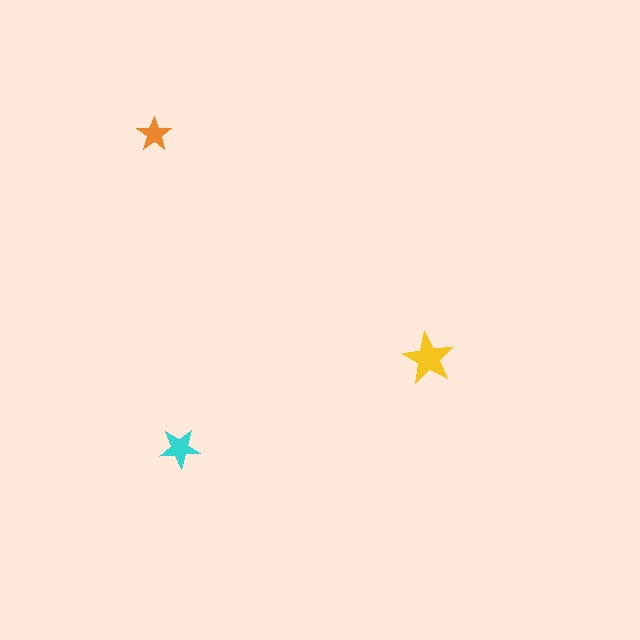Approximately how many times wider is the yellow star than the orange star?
About 1.5 times wider.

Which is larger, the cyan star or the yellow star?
The yellow one.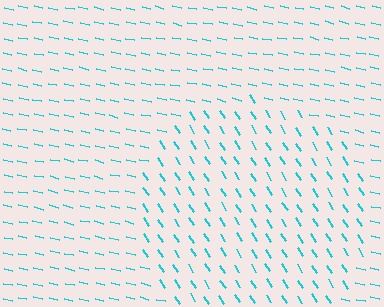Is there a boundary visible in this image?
Yes, there is a texture boundary formed by a change in line orientation.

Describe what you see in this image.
The image is filled with small cyan line segments. A circle region in the image has lines oriented differently from the surrounding lines, creating a visible texture boundary.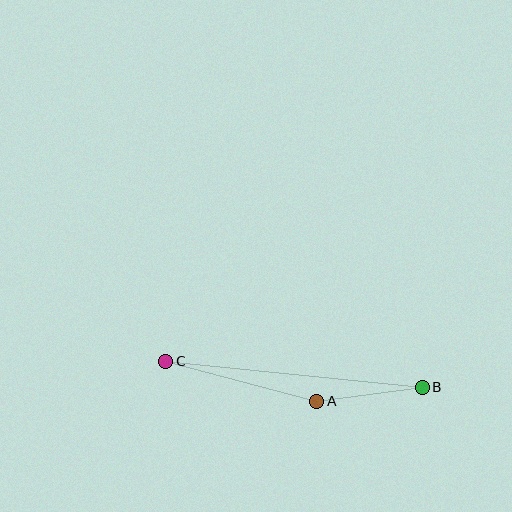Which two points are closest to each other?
Points A and B are closest to each other.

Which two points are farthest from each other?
Points B and C are farthest from each other.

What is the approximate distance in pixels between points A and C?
The distance between A and C is approximately 156 pixels.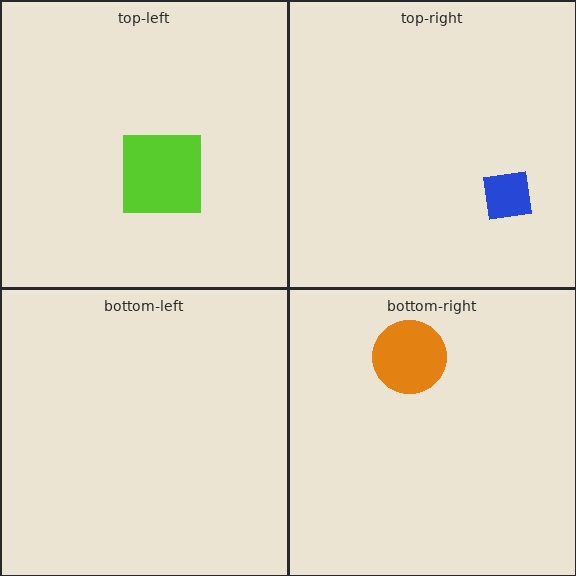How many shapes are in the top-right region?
1.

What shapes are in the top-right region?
The blue square.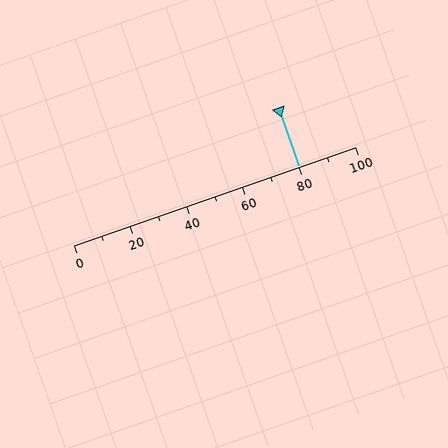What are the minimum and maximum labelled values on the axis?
The axis runs from 0 to 100.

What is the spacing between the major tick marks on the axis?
The major ticks are spaced 20 apart.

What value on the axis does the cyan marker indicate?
The marker indicates approximately 80.